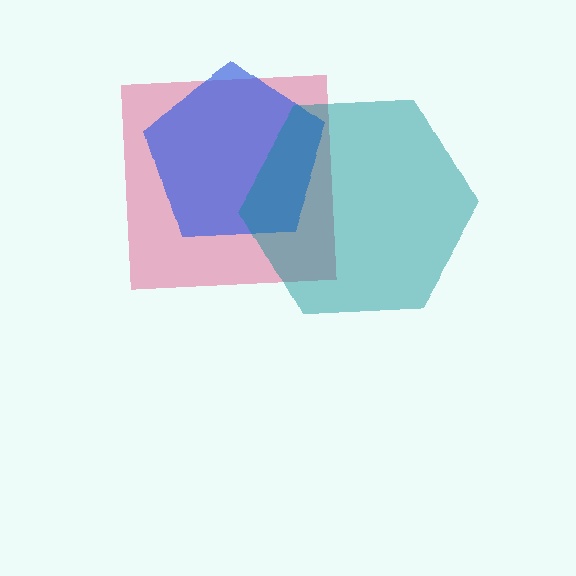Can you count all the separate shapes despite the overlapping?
Yes, there are 3 separate shapes.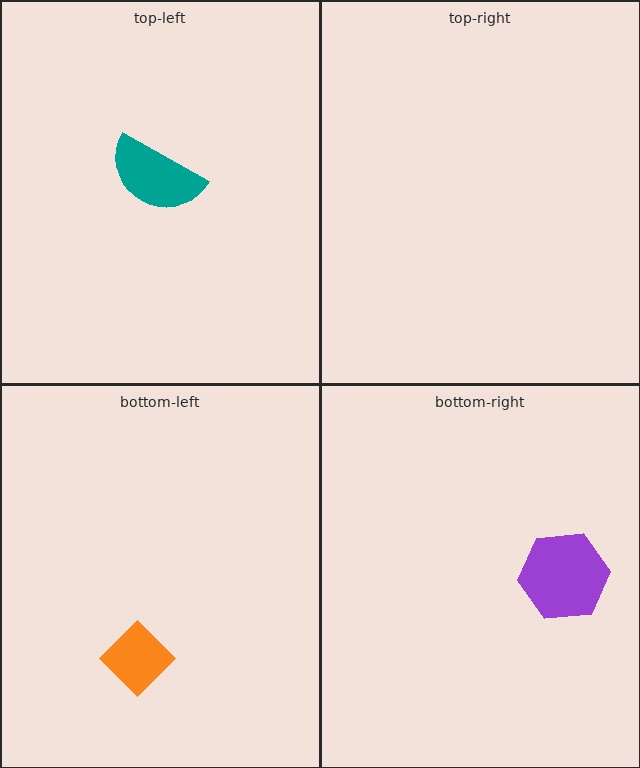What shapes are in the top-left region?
The teal semicircle.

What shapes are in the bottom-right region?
The purple hexagon.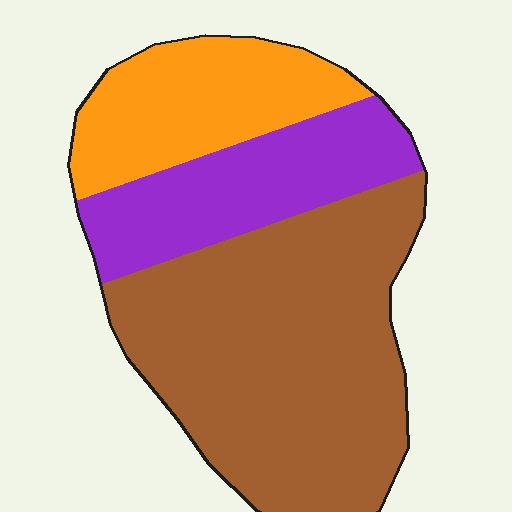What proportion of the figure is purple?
Purple takes up about one quarter (1/4) of the figure.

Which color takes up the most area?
Brown, at roughly 55%.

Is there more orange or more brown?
Brown.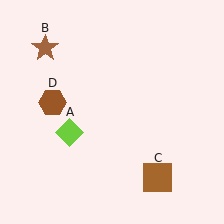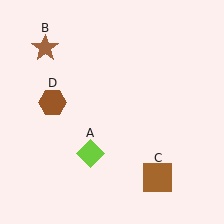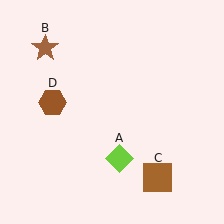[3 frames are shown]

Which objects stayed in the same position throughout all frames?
Brown star (object B) and brown square (object C) and brown hexagon (object D) remained stationary.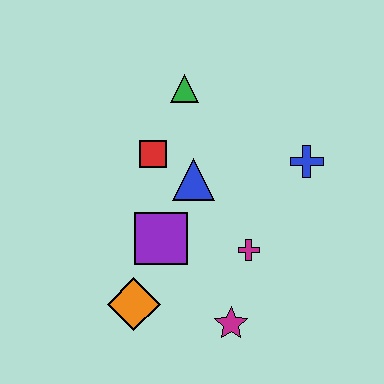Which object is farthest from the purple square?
The blue cross is farthest from the purple square.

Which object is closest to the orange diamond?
The purple square is closest to the orange diamond.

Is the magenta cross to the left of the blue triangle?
No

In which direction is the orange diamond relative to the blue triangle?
The orange diamond is below the blue triangle.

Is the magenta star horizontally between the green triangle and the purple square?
No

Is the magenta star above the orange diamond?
No